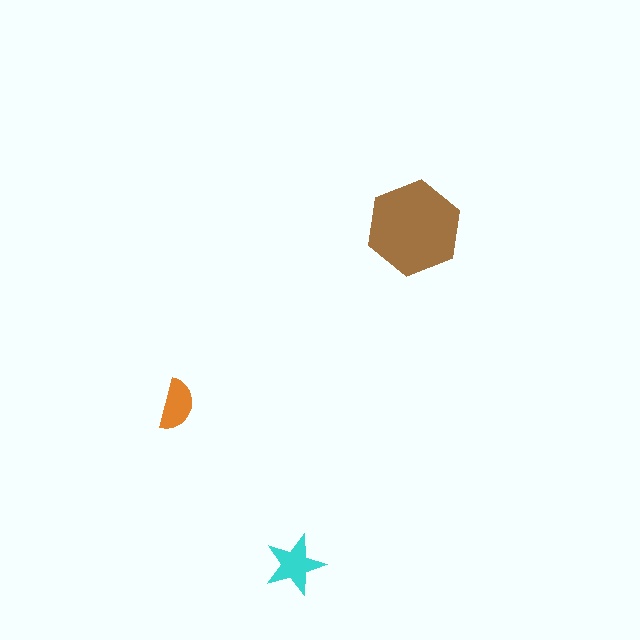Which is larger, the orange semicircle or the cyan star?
The cyan star.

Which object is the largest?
The brown hexagon.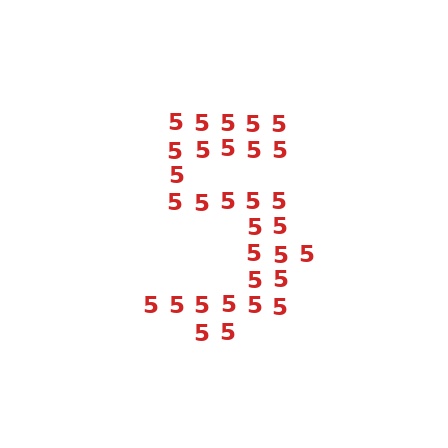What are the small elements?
The small elements are digit 5's.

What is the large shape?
The large shape is the digit 5.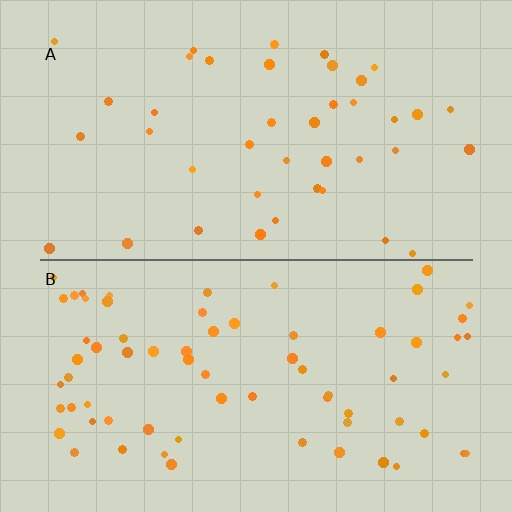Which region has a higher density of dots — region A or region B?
B (the bottom).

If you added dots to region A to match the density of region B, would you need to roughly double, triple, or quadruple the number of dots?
Approximately double.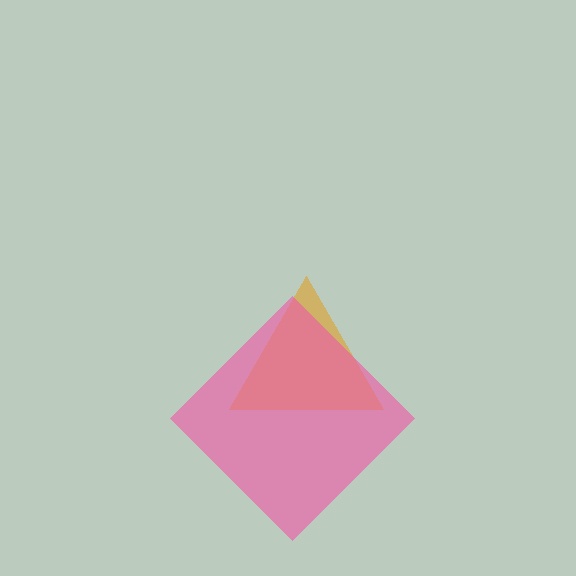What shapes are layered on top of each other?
The layered shapes are: an orange triangle, a pink diamond.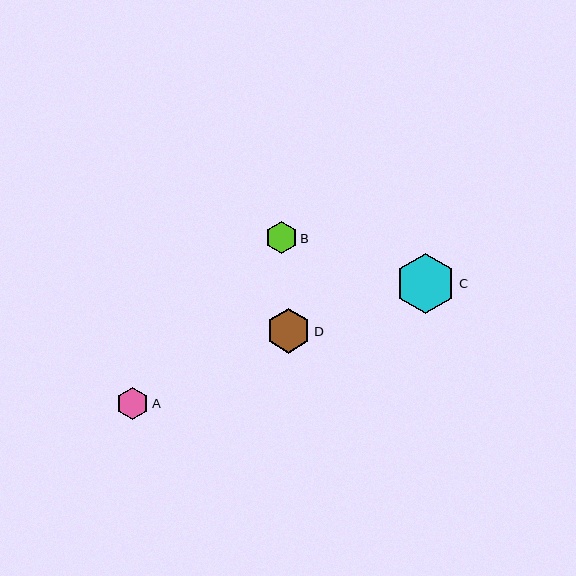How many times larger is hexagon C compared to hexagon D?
Hexagon C is approximately 1.3 times the size of hexagon D.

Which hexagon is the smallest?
Hexagon B is the smallest with a size of approximately 32 pixels.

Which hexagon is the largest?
Hexagon C is the largest with a size of approximately 60 pixels.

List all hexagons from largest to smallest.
From largest to smallest: C, D, A, B.